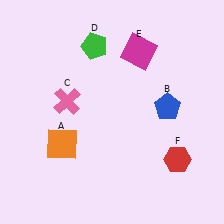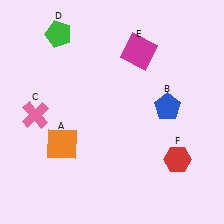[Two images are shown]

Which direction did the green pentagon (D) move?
The green pentagon (D) moved left.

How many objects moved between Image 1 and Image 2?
2 objects moved between the two images.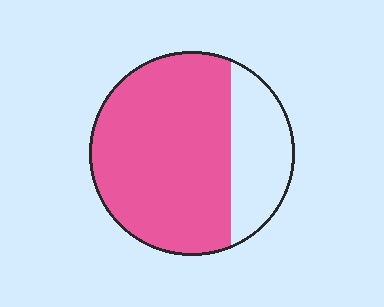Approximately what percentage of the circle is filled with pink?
Approximately 75%.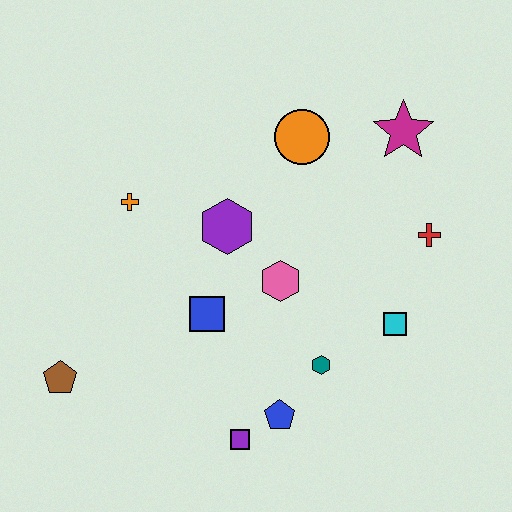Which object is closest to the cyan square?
The teal hexagon is closest to the cyan square.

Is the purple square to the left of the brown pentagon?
No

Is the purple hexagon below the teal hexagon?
No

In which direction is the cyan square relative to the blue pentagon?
The cyan square is to the right of the blue pentagon.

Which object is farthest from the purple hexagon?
The brown pentagon is farthest from the purple hexagon.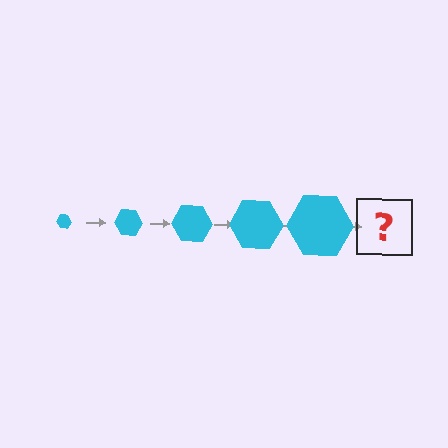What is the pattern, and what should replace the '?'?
The pattern is that the hexagon gets progressively larger each step. The '?' should be a cyan hexagon, larger than the previous one.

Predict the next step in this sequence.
The next step is a cyan hexagon, larger than the previous one.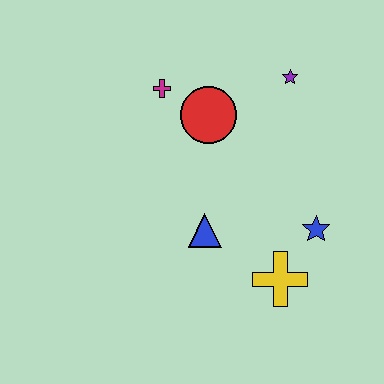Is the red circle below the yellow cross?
No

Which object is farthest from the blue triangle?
The purple star is farthest from the blue triangle.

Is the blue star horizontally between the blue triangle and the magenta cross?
No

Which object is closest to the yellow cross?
The blue star is closest to the yellow cross.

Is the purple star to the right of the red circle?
Yes